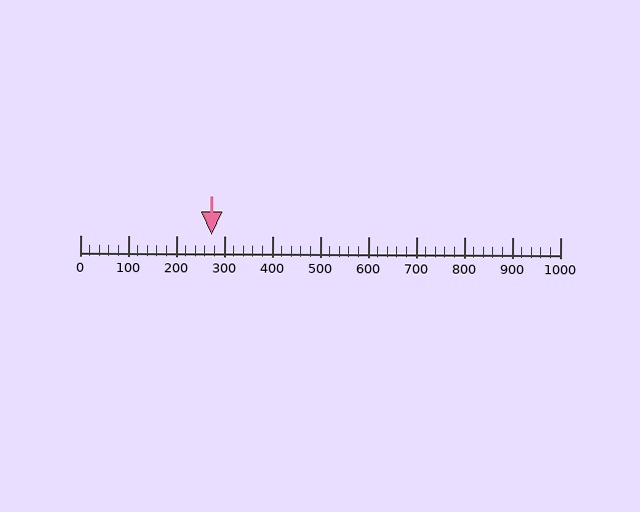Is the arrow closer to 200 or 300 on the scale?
The arrow is closer to 300.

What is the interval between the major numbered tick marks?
The major tick marks are spaced 100 units apart.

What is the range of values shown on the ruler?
The ruler shows values from 0 to 1000.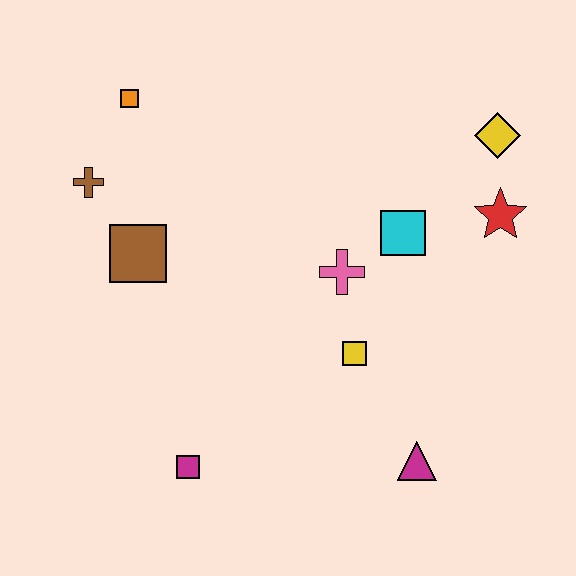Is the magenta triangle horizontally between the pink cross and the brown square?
No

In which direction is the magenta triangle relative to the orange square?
The magenta triangle is below the orange square.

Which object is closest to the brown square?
The brown cross is closest to the brown square.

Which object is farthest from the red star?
The brown cross is farthest from the red star.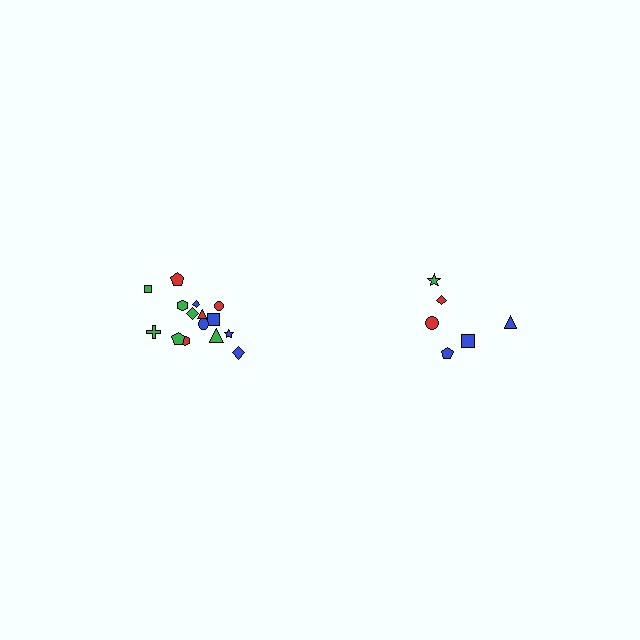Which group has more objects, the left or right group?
The left group.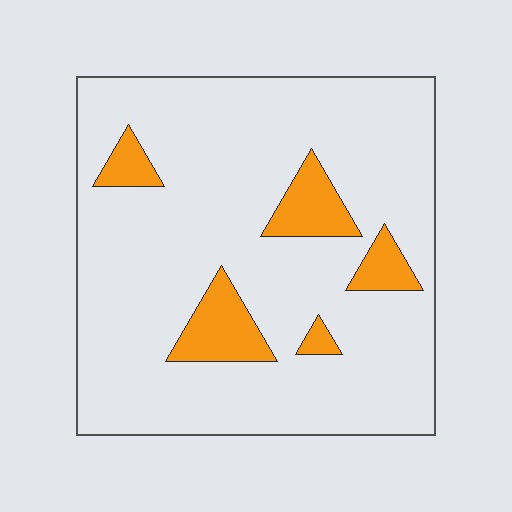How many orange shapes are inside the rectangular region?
5.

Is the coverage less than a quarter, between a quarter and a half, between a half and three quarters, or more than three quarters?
Less than a quarter.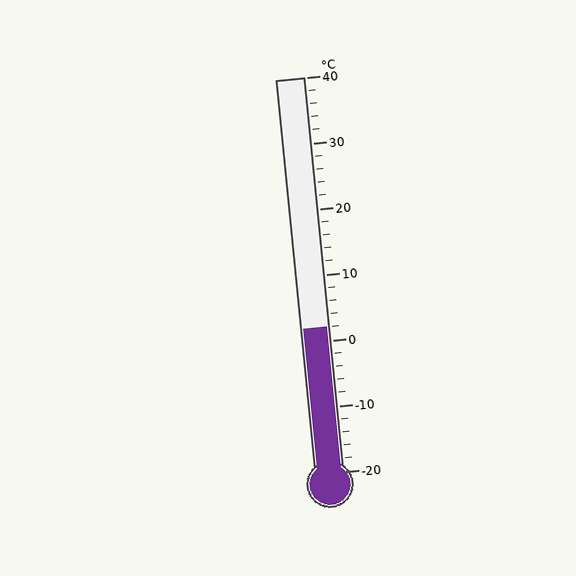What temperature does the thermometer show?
The thermometer shows approximately 2°C.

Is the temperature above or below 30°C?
The temperature is below 30°C.